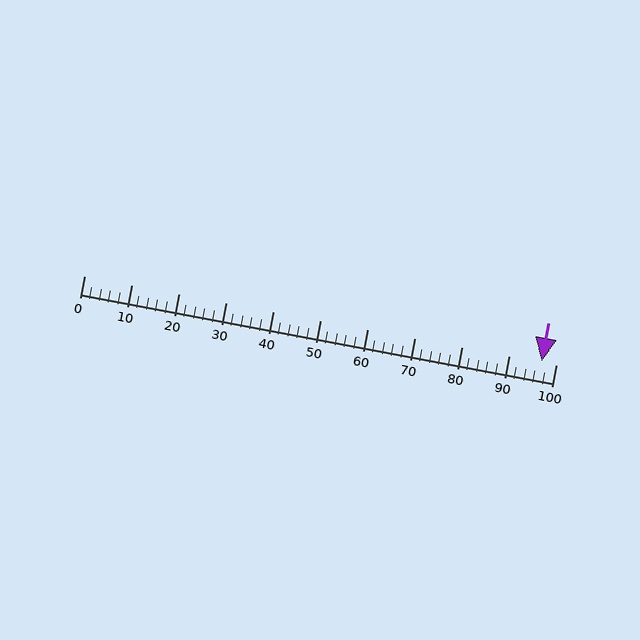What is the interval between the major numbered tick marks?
The major tick marks are spaced 10 units apart.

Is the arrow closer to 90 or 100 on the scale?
The arrow is closer to 100.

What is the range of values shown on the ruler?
The ruler shows values from 0 to 100.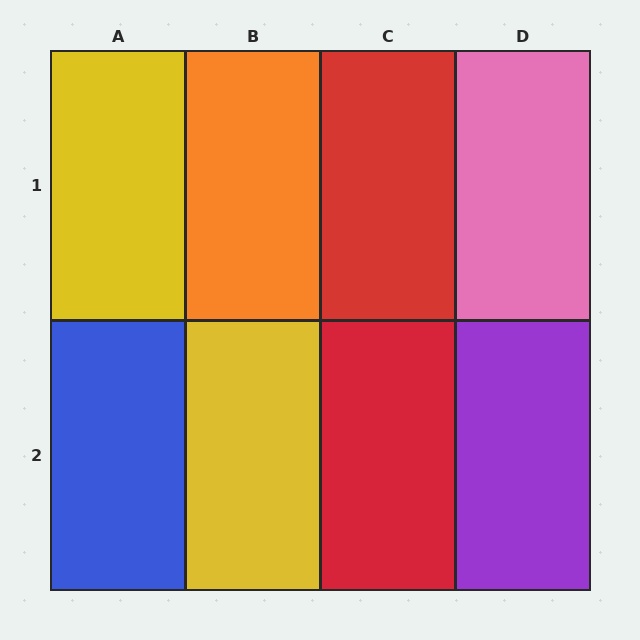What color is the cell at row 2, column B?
Yellow.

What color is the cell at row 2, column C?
Red.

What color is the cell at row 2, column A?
Blue.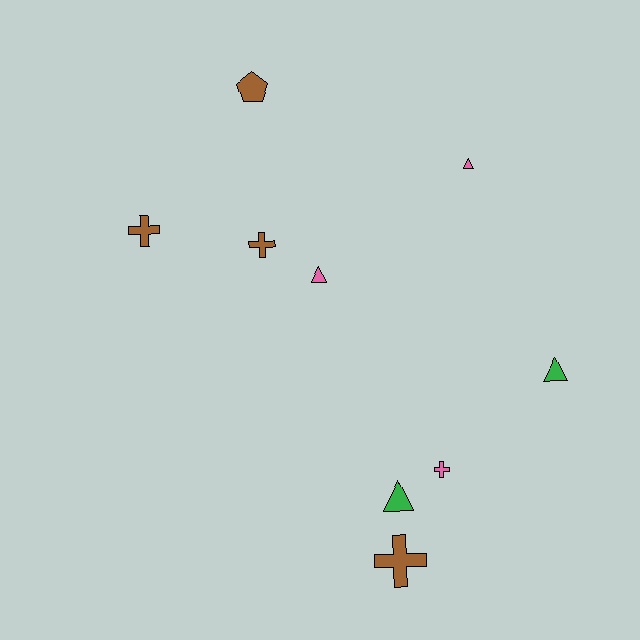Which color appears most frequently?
Brown, with 4 objects.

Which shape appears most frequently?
Cross, with 4 objects.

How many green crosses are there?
There are no green crosses.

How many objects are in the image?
There are 9 objects.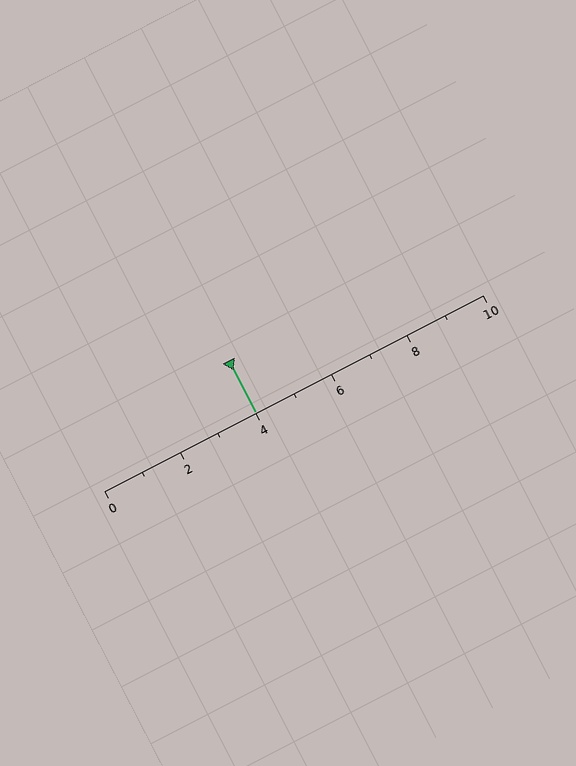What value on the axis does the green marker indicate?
The marker indicates approximately 4.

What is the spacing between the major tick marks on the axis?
The major ticks are spaced 2 apart.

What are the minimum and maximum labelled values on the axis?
The axis runs from 0 to 10.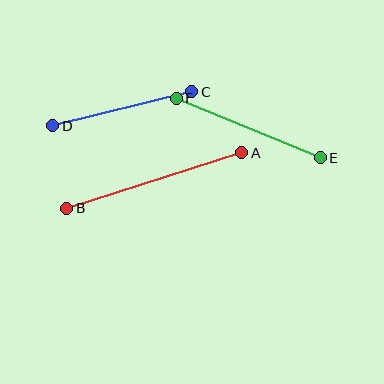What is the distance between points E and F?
The distance is approximately 156 pixels.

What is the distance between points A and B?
The distance is approximately 184 pixels.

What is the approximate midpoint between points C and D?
The midpoint is at approximately (122, 109) pixels.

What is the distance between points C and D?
The distance is approximately 143 pixels.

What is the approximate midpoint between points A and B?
The midpoint is at approximately (154, 181) pixels.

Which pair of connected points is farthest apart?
Points A and B are farthest apart.